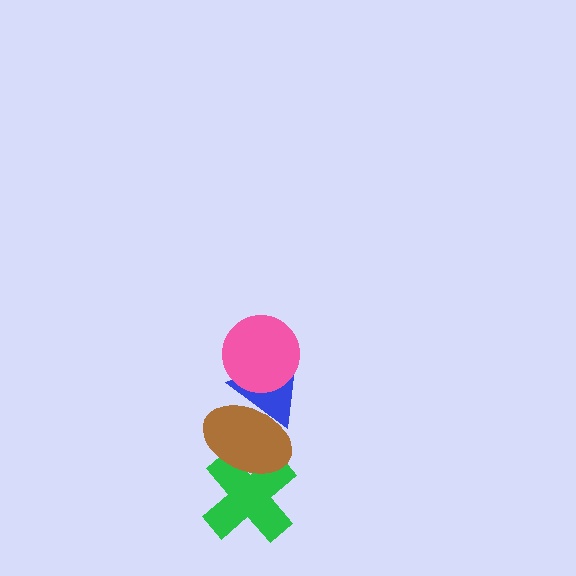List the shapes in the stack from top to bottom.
From top to bottom: the pink circle, the blue triangle, the brown ellipse, the green cross.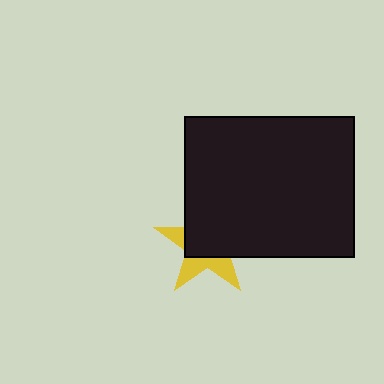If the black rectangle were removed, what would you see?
You would see the complete yellow star.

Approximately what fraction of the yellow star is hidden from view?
Roughly 61% of the yellow star is hidden behind the black rectangle.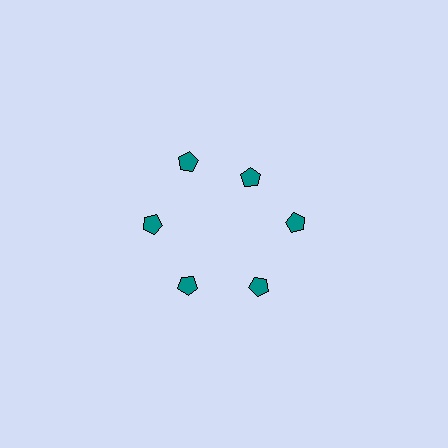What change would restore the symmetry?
The symmetry would be restored by moving it outward, back onto the ring so that all 6 pentagons sit at equal angles and equal distance from the center.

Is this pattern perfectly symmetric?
No. The 6 teal pentagons are arranged in a ring, but one element near the 1 o'clock position is pulled inward toward the center, breaking the 6-fold rotational symmetry.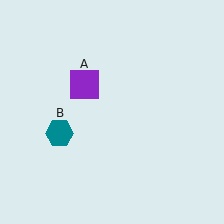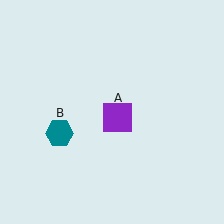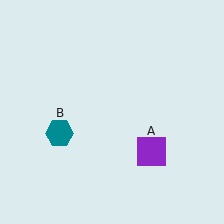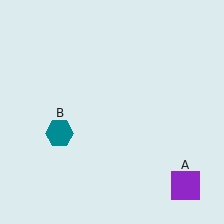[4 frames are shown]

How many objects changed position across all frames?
1 object changed position: purple square (object A).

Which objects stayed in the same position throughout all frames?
Teal hexagon (object B) remained stationary.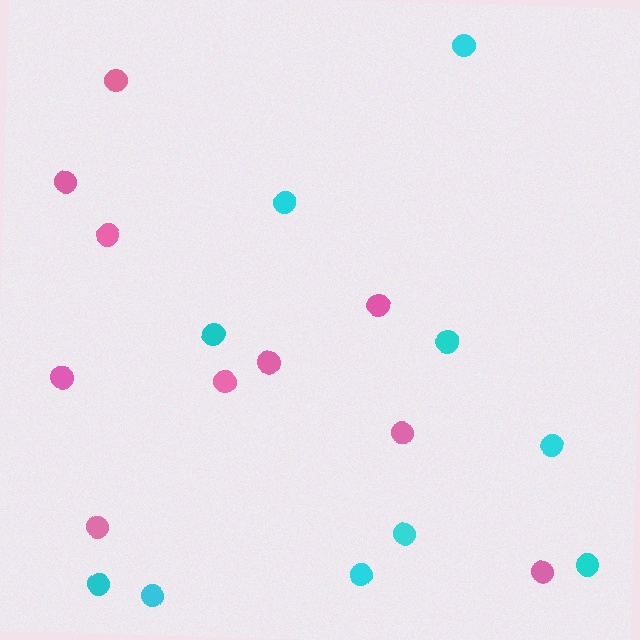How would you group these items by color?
There are 2 groups: one group of pink circles (10) and one group of cyan circles (10).